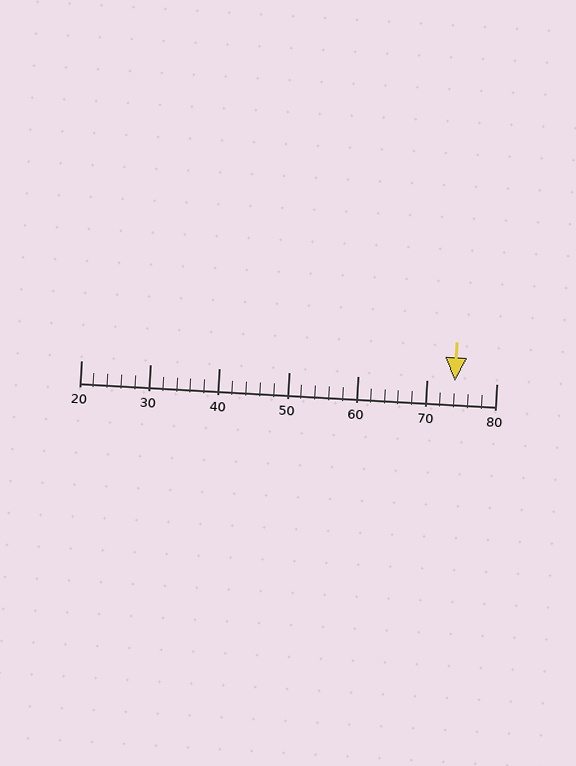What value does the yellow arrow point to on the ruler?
The yellow arrow points to approximately 74.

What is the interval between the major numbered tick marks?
The major tick marks are spaced 10 units apart.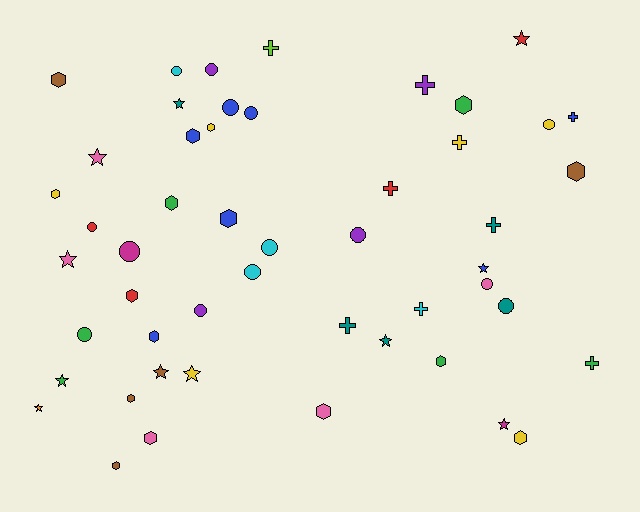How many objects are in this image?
There are 50 objects.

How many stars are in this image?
There are 11 stars.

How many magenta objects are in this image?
There are 2 magenta objects.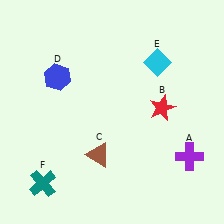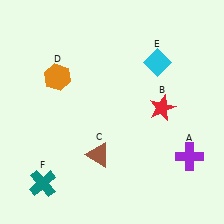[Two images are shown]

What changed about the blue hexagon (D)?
In Image 1, D is blue. In Image 2, it changed to orange.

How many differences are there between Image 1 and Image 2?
There is 1 difference between the two images.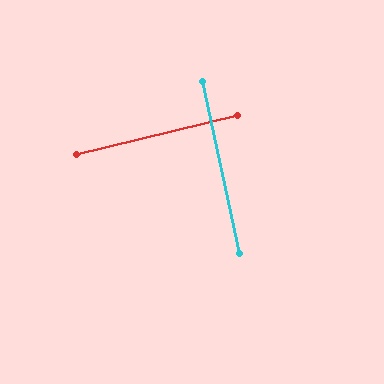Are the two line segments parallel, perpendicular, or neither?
Perpendicular — they meet at approximately 89°.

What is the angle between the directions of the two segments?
Approximately 89 degrees.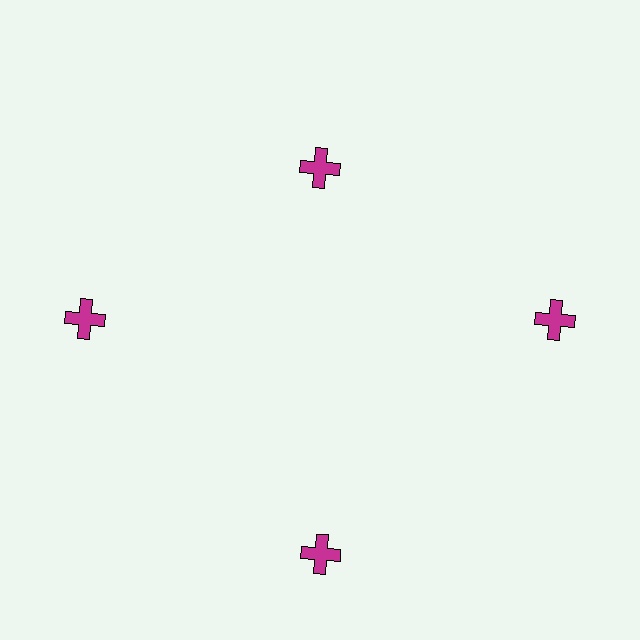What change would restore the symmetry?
The symmetry would be restored by moving it outward, back onto the ring so that all 4 crosses sit at equal angles and equal distance from the center.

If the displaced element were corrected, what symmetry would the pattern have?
It would have 4-fold rotational symmetry — the pattern would map onto itself every 90 degrees.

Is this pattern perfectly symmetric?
No. The 4 magenta crosses are arranged in a ring, but one element near the 12 o'clock position is pulled inward toward the center, breaking the 4-fold rotational symmetry.